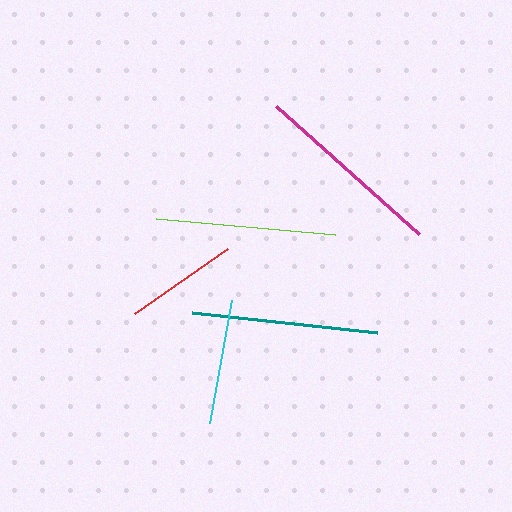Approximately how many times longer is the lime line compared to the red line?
The lime line is approximately 1.6 times the length of the red line.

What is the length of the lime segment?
The lime segment is approximately 179 pixels long.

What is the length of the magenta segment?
The magenta segment is approximately 192 pixels long.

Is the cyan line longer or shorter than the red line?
The cyan line is longer than the red line.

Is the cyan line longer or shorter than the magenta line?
The magenta line is longer than the cyan line.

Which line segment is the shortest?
The red line is the shortest at approximately 113 pixels.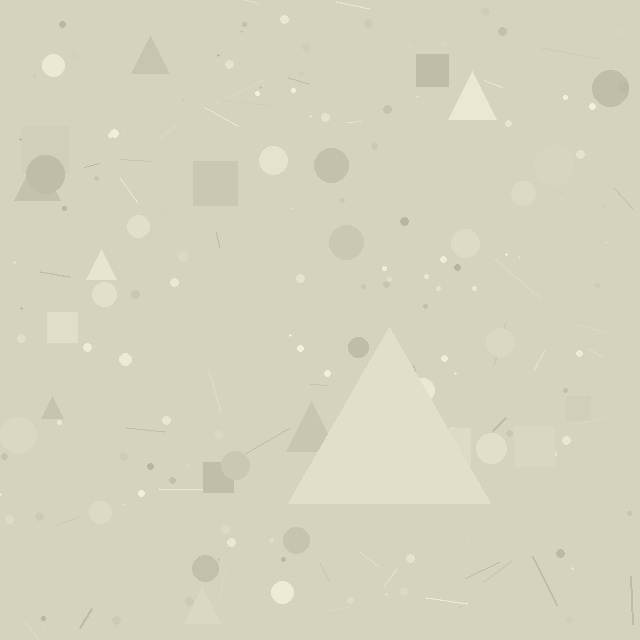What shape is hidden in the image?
A triangle is hidden in the image.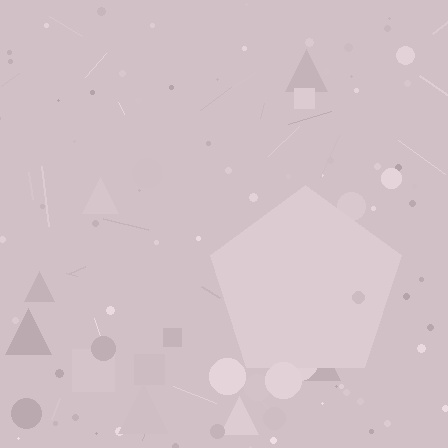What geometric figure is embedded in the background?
A pentagon is embedded in the background.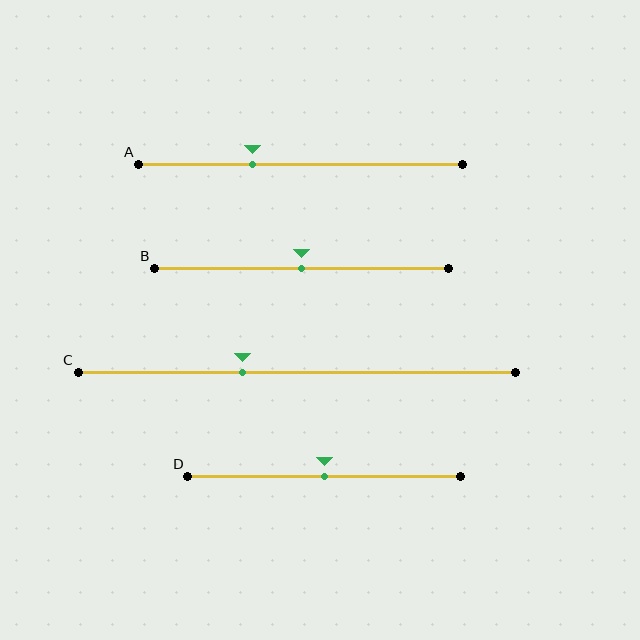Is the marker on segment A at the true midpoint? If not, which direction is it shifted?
No, the marker on segment A is shifted to the left by about 15% of the segment length.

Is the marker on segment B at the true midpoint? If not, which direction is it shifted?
Yes, the marker on segment B is at the true midpoint.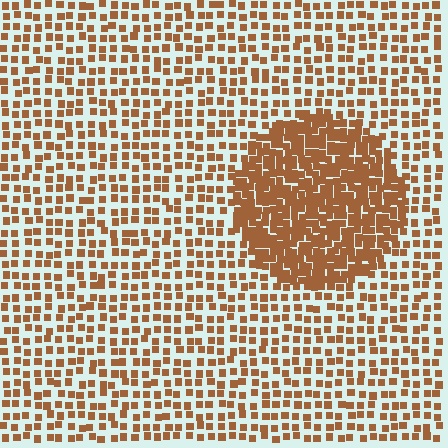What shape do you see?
I see a circle.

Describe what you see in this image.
The image contains small brown elements arranged at two different densities. A circle-shaped region is visible where the elements are more densely packed than the surrounding area.